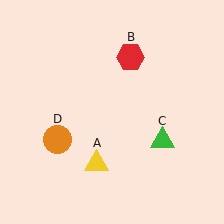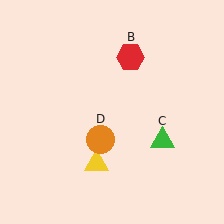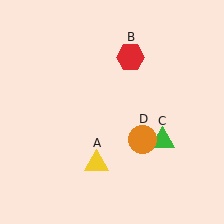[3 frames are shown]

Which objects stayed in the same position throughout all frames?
Yellow triangle (object A) and red hexagon (object B) and green triangle (object C) remained stationary.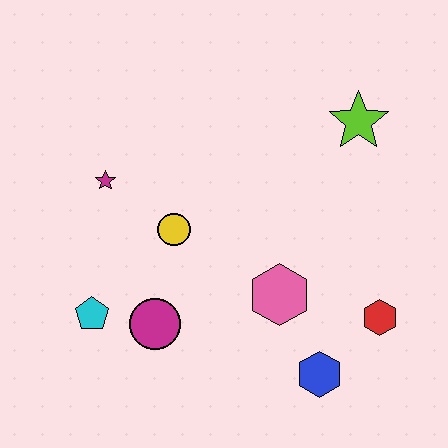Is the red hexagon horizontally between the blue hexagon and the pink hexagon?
No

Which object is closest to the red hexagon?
The blue hexagon is closest to the red hexagon.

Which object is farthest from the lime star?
The cyan pentagon is farthest from the lime star.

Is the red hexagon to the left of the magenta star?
No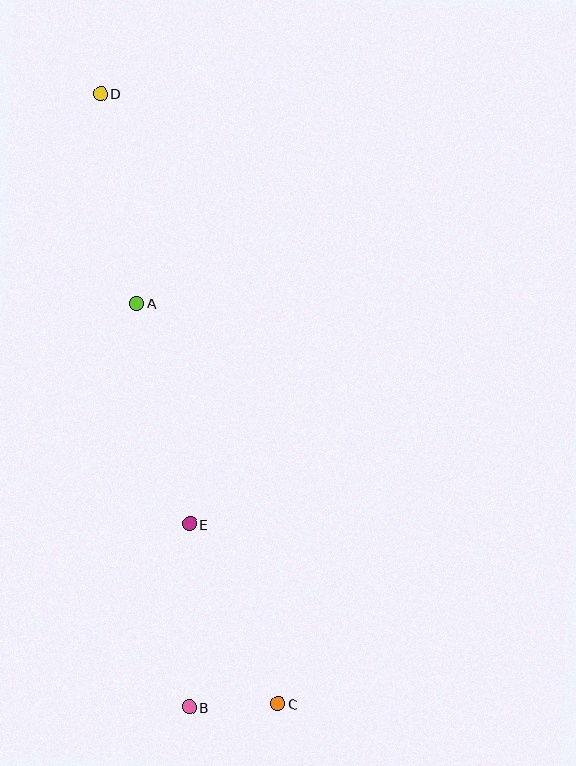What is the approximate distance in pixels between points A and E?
The distance between A and E is approximately 227 pixels.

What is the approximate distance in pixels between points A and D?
The distance between A and D is approximately 213 pixels.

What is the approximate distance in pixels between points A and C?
The distance between A and C is approximately 425 pixels.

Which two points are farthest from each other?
Points C and D are farthest from each other.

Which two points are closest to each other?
Points B and C are closest to each other.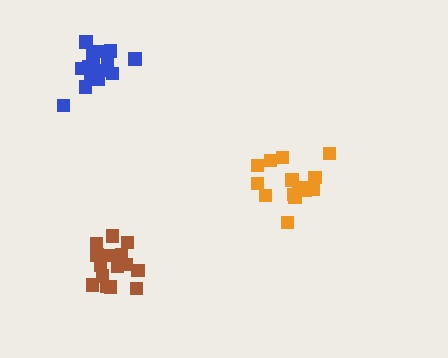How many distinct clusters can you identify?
There are 3 distinct clusters.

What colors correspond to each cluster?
The clusters are colored: brown, orange, blue.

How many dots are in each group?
Group 1: 17 dots, Group 2: 16 dots, Group 3: 17 dots (50 total).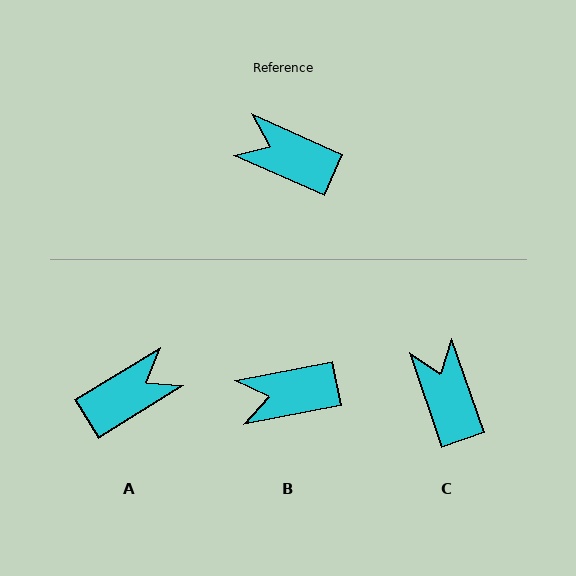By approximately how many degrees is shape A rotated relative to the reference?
Approximately 124 degrees clockwise.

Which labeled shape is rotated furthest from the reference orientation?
A, about 124 degrees away.